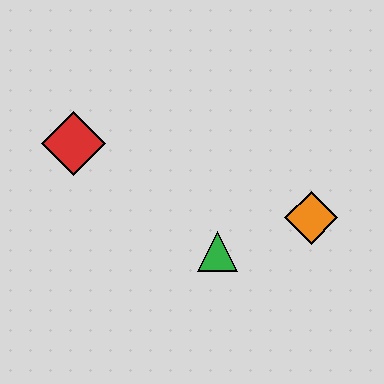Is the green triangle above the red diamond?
No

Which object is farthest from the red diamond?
The orange diamond is farthest from the red diamond.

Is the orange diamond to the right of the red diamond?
Yes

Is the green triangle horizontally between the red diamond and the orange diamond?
Yes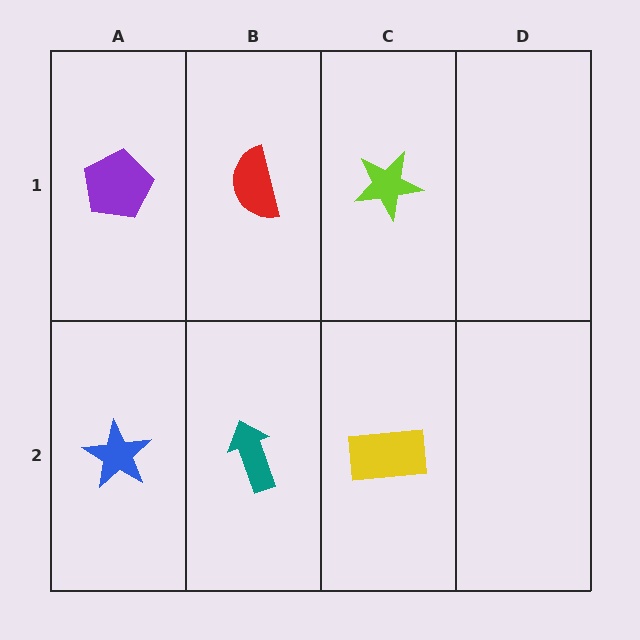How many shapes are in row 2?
3 shapes.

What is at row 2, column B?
A teal arrow.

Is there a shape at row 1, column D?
No, that cell is empty.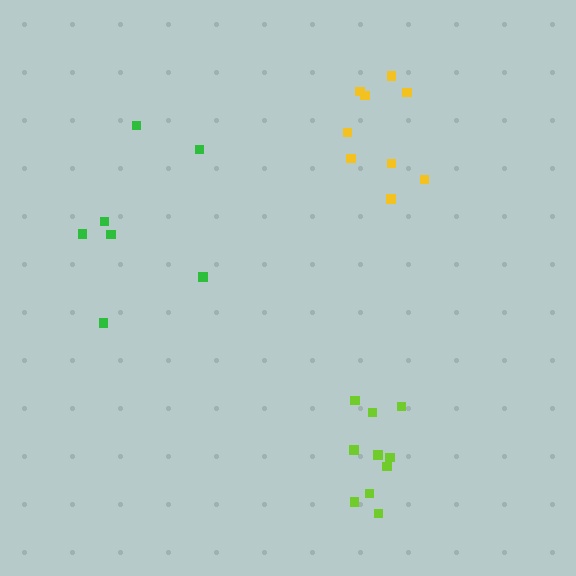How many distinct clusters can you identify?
There are 3 distinct clusters.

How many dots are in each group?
Group 1: 9 dots, Group 2: 10 dots, Group 3: 7 dots (26 total).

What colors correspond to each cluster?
The clusters are colored: yellow, lime, green.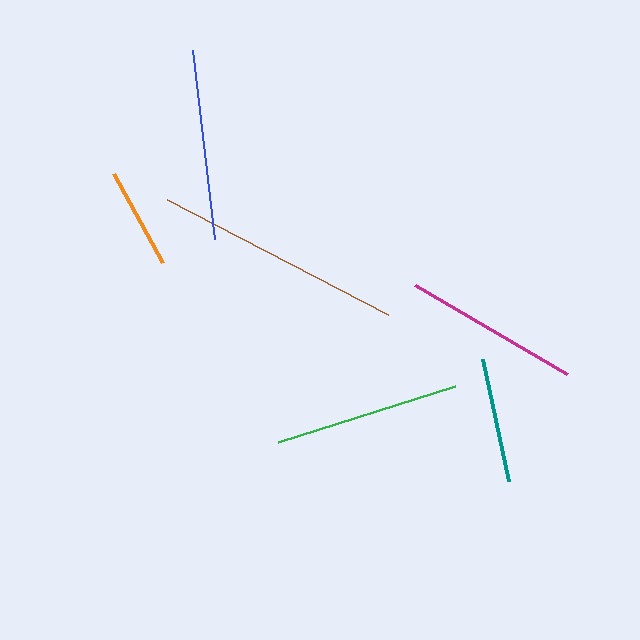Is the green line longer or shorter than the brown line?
The brown line is longer than the green line.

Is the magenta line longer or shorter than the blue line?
The blue line is longer than the magenta line.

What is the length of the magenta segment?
The magenta segment is approximately 177 pixels long.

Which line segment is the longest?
The brown line is the longest at approximately 249 pixels.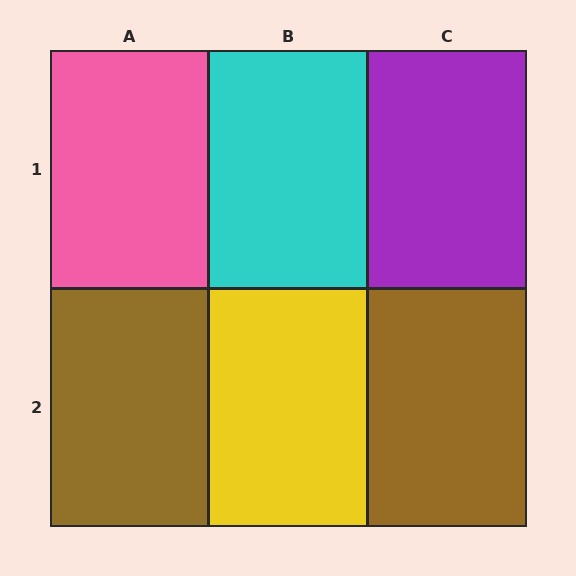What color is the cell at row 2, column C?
Brown.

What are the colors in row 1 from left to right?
Pink, cyan, purple.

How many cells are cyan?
1 cell is cyan.